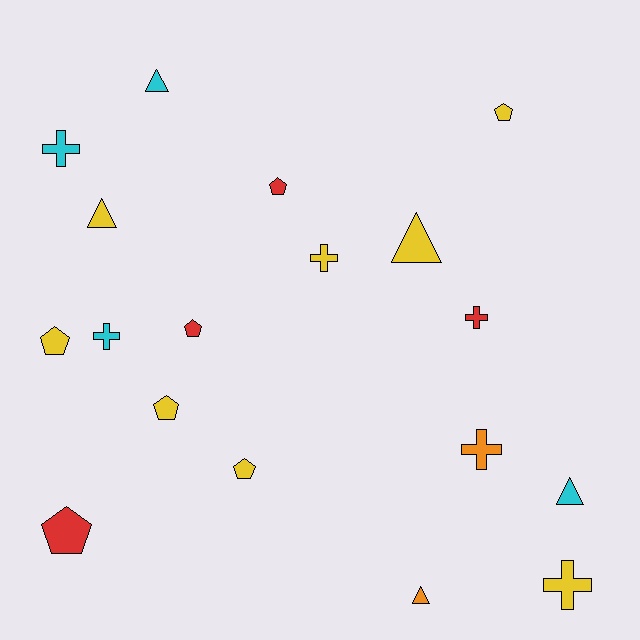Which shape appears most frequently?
Pentagon, with 7 objects.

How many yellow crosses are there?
There are 2 yellow crosses.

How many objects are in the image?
There are 18 objects.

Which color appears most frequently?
Yellow, with 8 objects.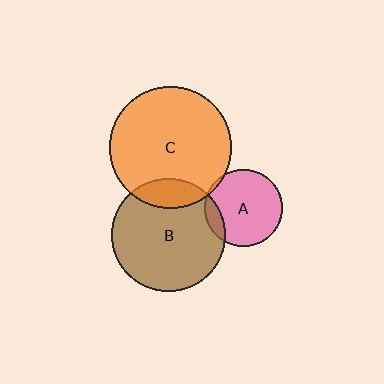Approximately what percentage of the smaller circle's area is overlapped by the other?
Approximately 5%.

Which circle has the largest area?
Circle C (orange).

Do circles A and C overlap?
Yes.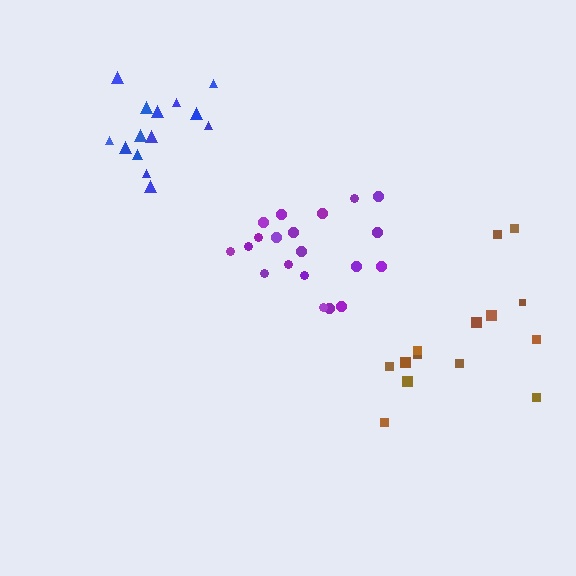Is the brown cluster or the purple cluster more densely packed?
Purple.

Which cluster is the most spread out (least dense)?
Brown.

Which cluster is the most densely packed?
Blue.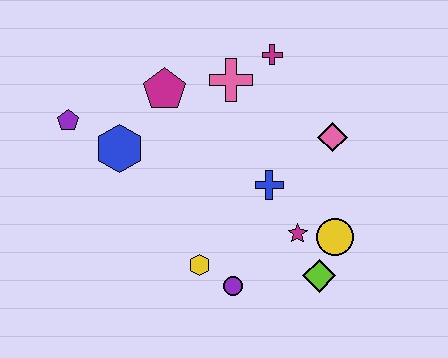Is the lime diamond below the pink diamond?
Yes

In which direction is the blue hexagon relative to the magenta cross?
The blue hexagon is to the left of the magenta cross.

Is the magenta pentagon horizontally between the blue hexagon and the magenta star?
Yes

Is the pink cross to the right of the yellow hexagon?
Yes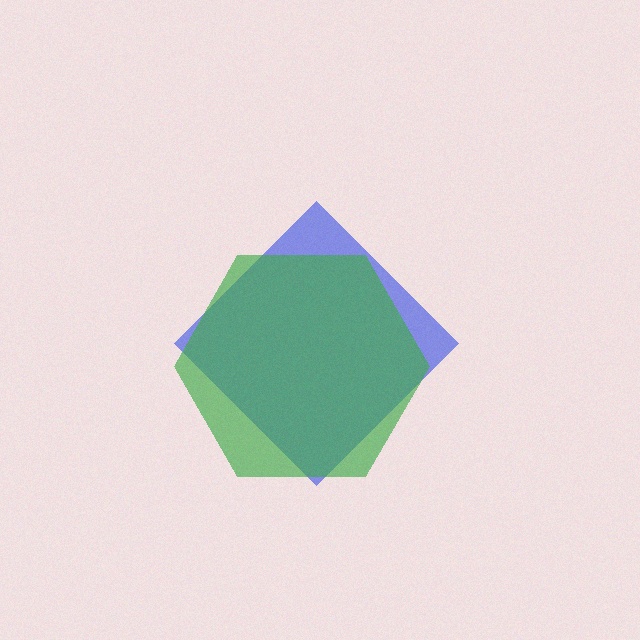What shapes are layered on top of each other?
The layered shapes are: a blue diamond, a green hexagon.